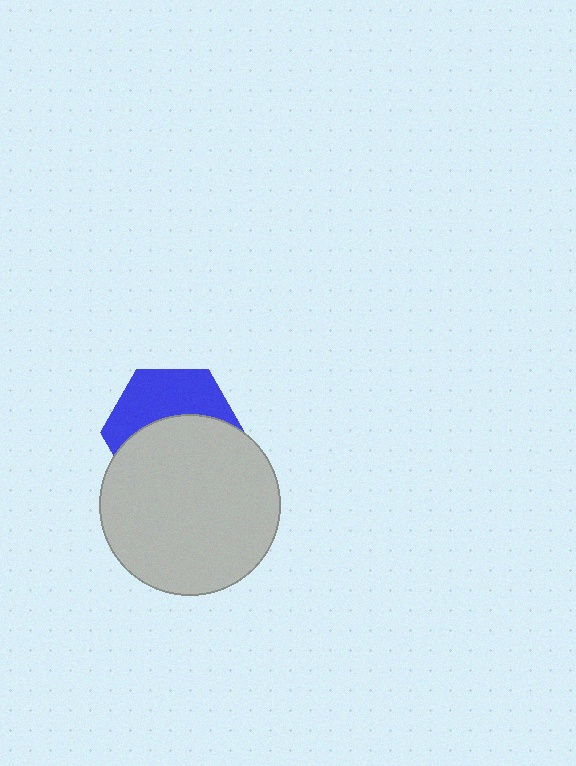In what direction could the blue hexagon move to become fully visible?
The blue hexagon could move up. That would shift it out from behind the light gray circle entirely.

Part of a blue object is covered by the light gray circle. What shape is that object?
It is a hexagon.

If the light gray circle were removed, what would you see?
You would see the complete blue hexagon.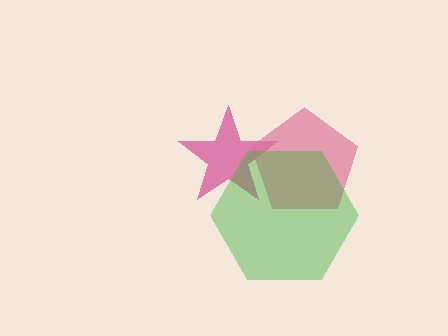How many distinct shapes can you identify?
There are 3 distinct shapes: a magenta star, a pink pentagon, a green hexagon.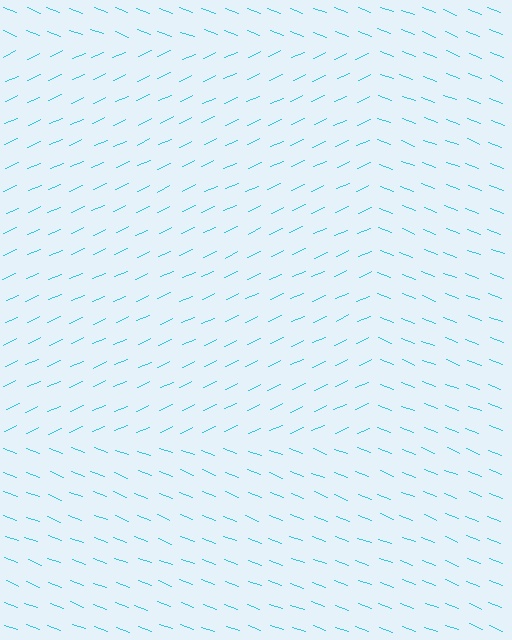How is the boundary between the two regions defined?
The boundary is defined purely by a change in line orientation (approximately 45 degrees difference). All lines are the same color and thickness.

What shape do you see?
I see a rectangle.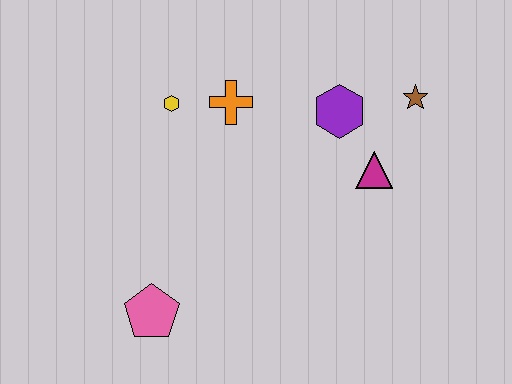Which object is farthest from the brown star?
The pink pentagon is farthest from the brown star.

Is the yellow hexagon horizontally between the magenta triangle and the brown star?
No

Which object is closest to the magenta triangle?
The purple hexagon is closest to the magenta triangle.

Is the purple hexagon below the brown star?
Yes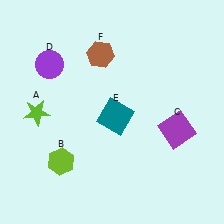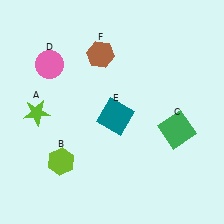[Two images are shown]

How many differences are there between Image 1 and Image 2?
There are 2 differences between the two images.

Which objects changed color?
C changed from purple to green. D changed from purple to pink.